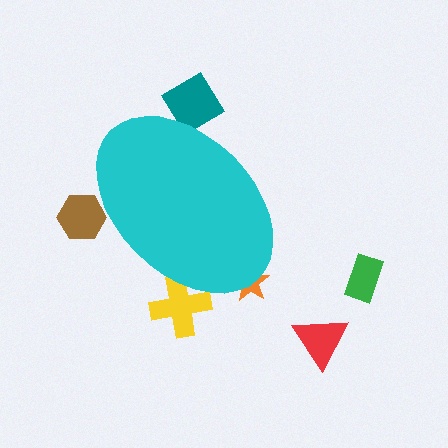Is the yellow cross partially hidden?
Yes, the yellow cross is partially hidden behind the cyan ellipse.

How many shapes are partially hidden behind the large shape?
4 shapes are partially hidden.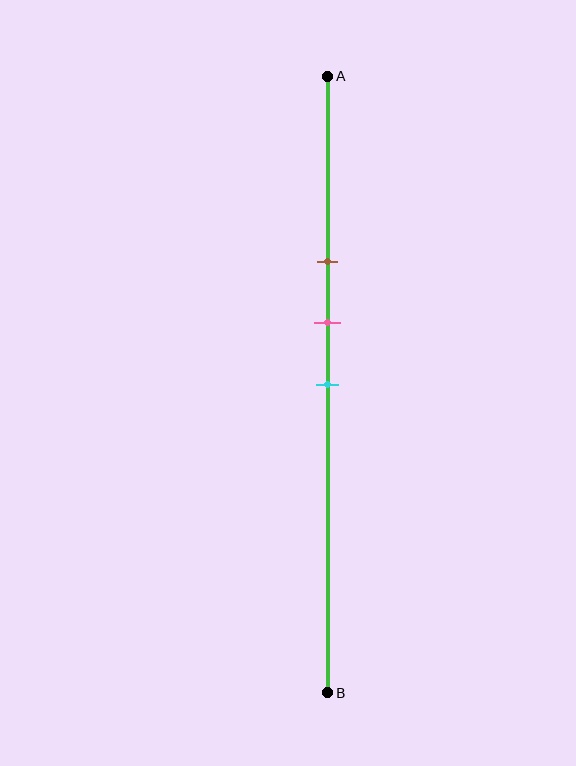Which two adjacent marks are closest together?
The pink and cyan marks are the closest adjacent pair.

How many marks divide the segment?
There are 3 marks dividing the segment.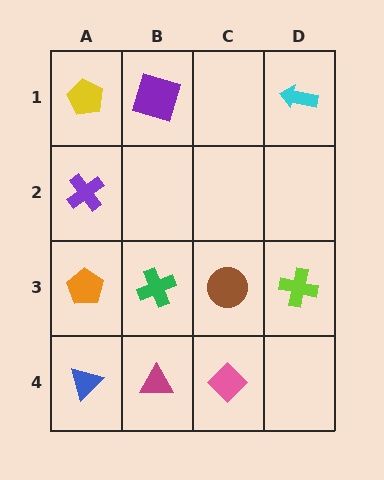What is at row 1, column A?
A yellow pentagon.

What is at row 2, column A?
A purple cross.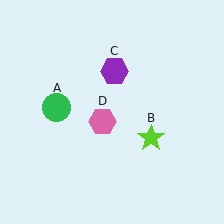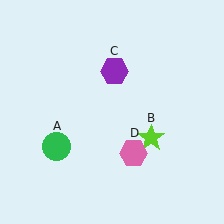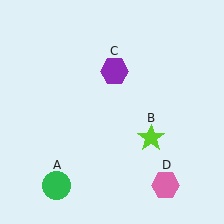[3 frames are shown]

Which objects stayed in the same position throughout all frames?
Lime star (object B) and purple hexagon (object C) remained stationary.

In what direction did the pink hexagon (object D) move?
The pink hexagon (object D) moved down and to the right.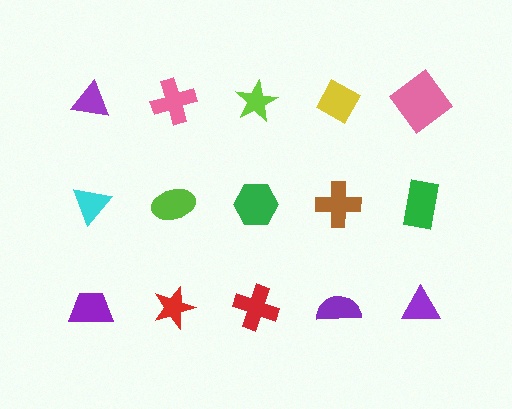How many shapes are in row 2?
5 shapes.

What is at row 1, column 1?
A purple triangle.